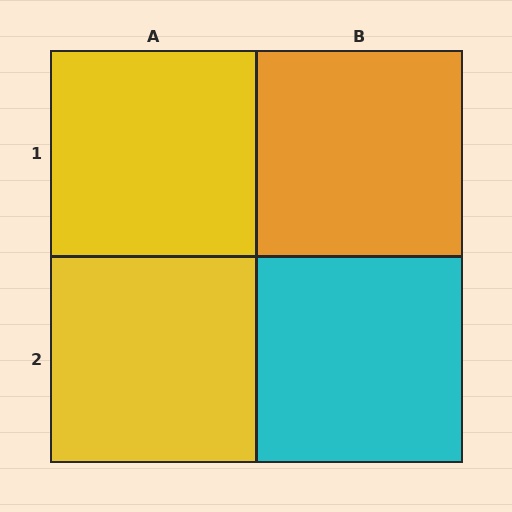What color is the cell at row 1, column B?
Orange.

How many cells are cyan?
1 cell is cyan.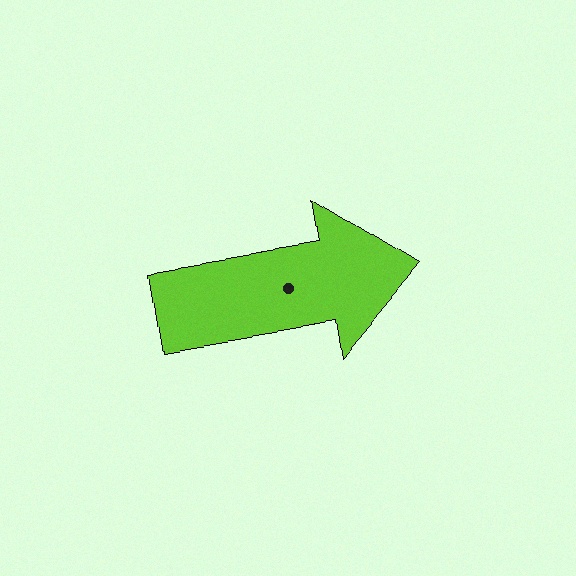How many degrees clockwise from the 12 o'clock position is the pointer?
Approximately 81 degrees.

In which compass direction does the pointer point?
East.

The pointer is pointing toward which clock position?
Roughly 3 o'clock.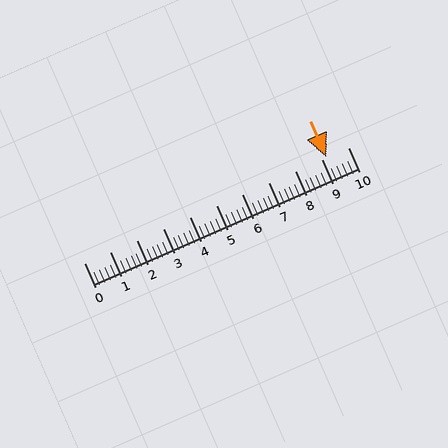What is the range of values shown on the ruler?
The ruler shows values from 0 to 10.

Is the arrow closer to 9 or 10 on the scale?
The arrow is closer to 9.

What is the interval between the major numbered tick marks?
The major tick marks are spaced 1 units apart.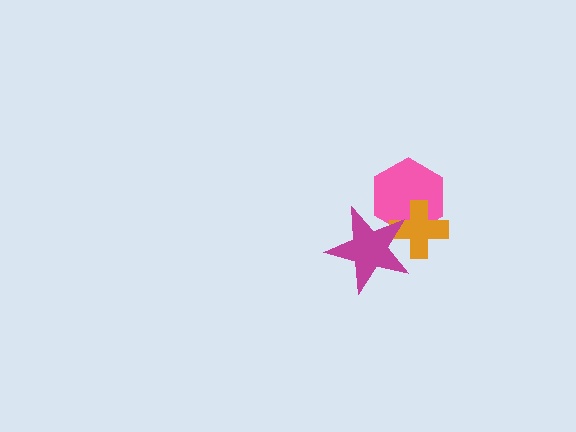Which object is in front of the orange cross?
The magenta star is in front of the orange cross.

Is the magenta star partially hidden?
No, no other shape covers it.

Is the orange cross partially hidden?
Yes, it is partially covered by another shape.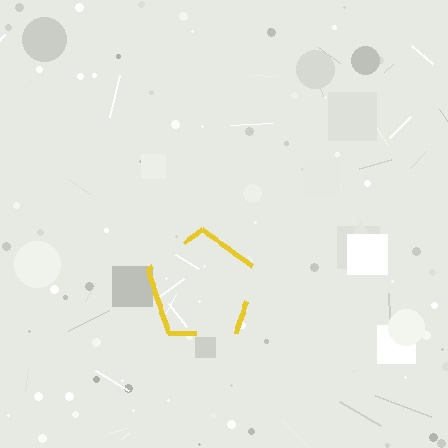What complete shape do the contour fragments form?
The contour fragments form a pentagon.